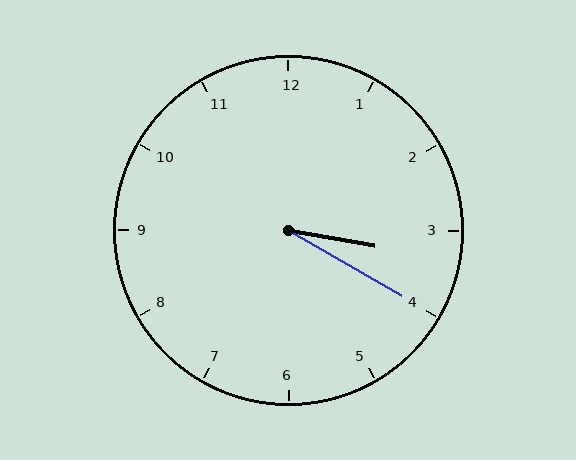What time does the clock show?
3:20.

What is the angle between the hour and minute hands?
Approximately 20 degrees.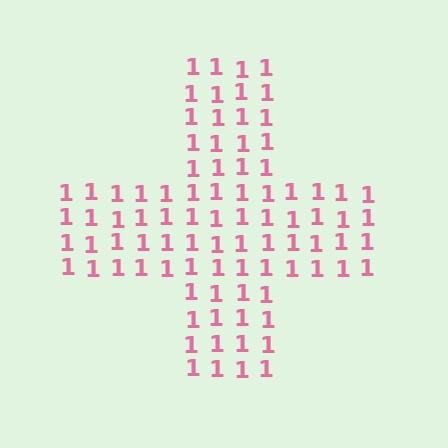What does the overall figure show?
The overall figure shows a cross.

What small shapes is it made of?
It is made of small digit 1's.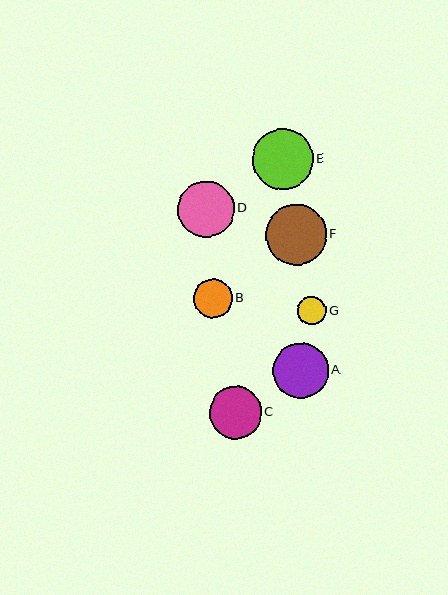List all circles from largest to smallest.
From largest to smallest: F, E, D, A, C, B, G.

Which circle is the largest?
Circle F is the largest with a size of approximately 61 pixels.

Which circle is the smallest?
Circle G is the smallest with a size of approximately 29 pixels.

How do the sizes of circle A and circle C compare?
Circle A and circle C are approximately the same size.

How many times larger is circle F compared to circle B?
Circle F is approximately 1.6 times the size of circle B.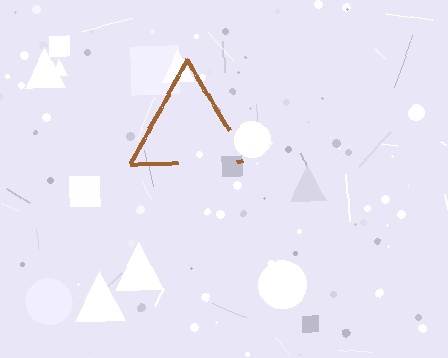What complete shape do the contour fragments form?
The contour fragments form a triangle.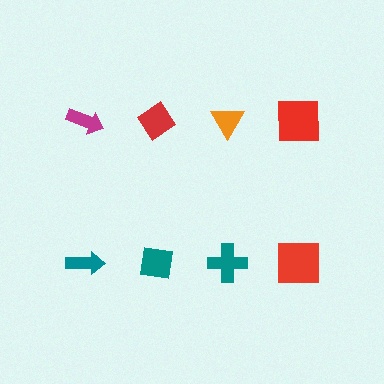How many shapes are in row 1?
4 shapes.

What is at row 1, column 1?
A magenta arrow.